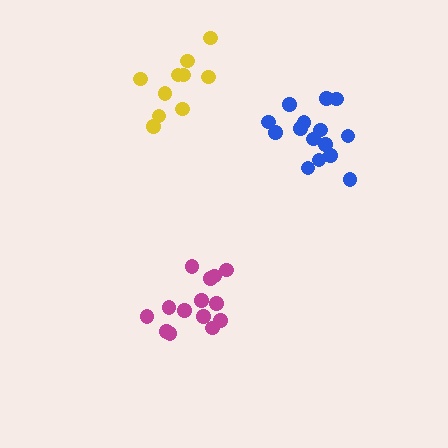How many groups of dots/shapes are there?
There are 3 groups.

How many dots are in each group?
Group 1: 15 dots, Group 2: 16 dots, Group 3: 10 dots (41 total).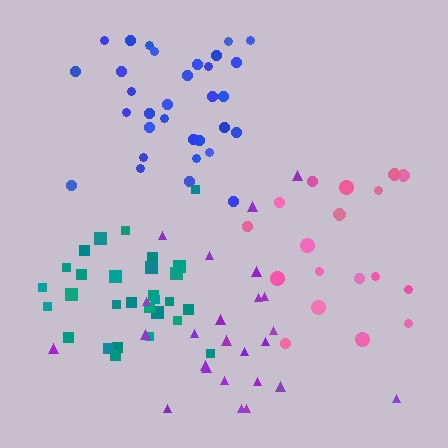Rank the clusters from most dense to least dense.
teal, blue, purple, pink.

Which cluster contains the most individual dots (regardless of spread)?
Blue (32).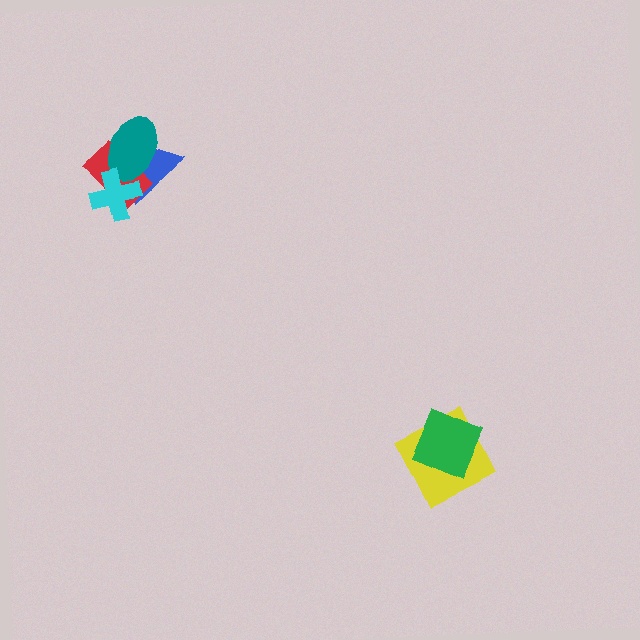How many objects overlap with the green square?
1 object overlaps with the green square.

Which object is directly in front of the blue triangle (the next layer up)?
The red rectangle is directly in front of the blue triangle.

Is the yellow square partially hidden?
Yes, it is partially covered by another shape.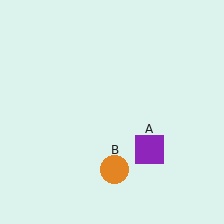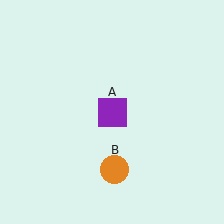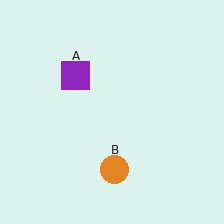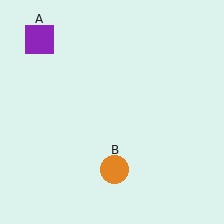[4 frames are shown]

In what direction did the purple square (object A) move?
The purple square (object A) moved up and to the left.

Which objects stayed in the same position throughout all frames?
Orange circle (object B) remained stationary.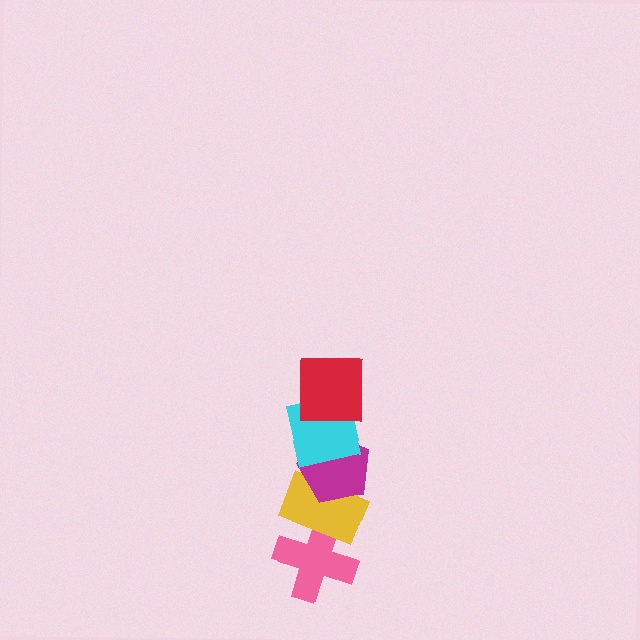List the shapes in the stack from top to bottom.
From top to bottom: the red square, the cyan square, the magenta pentagon, the yellow rectangle, the pink cross.